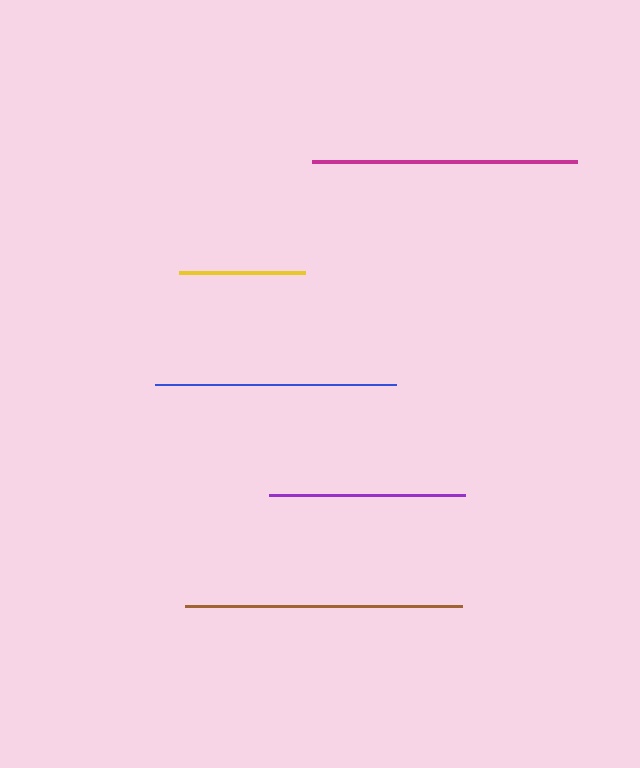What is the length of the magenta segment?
The magenta segment is approximately 266 pixels long.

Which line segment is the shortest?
The yellow line is the shortest at approximately 126 pixels.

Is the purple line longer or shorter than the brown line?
The brown line is longer than the purple line.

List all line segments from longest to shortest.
From longest to shortest: brown, magenta, blue, purple, yellow.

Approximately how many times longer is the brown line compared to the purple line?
The brown line is approximately 1.4 times the length of the purple line.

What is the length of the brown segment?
The brown segment is approximately 277 pixels long.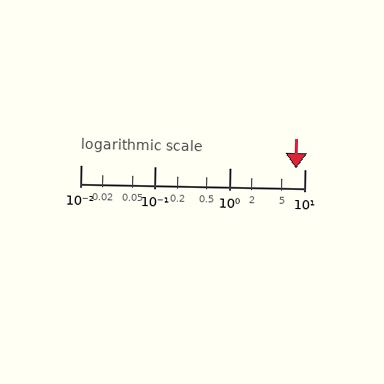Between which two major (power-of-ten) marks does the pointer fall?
The pointer is between 1 and 10.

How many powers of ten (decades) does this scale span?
The scale spans 3 decades, from 0.01 to 10.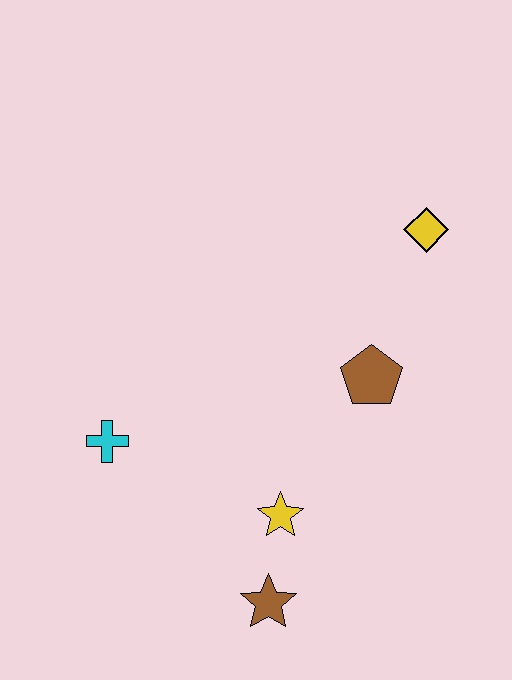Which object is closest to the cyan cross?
The yellow star is closest to the cyan cross.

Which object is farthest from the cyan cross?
The yellow diamond is farthest from the cyan cross.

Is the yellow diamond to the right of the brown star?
Yes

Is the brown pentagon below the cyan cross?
No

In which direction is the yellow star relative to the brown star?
The yellow star is above the brown star.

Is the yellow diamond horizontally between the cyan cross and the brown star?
No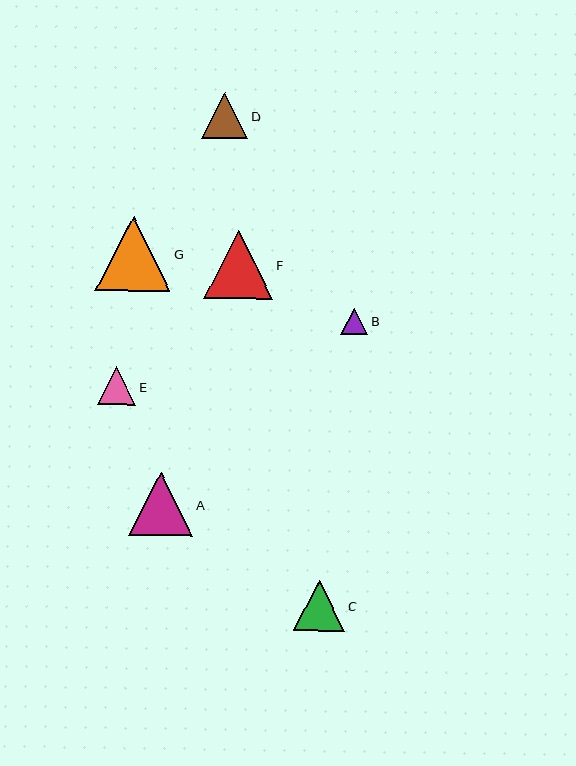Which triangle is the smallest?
Triangle B is the smallest with a size of approximately 27 pixels.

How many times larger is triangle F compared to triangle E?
Triangle F is approximately 1.8 times the size of triangle E.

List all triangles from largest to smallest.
From largest to smallest: G, F, A, C, D, E, B.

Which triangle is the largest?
Triangle G is the largest with a size of approximately 75 pixels.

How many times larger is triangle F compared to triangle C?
Triangle F is approximately 1.4 times the size of triangle C.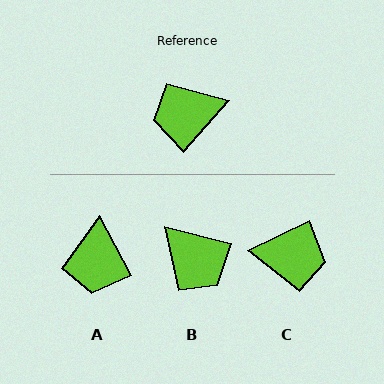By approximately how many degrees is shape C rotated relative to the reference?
Approximately 158 degrees counter-clockwise.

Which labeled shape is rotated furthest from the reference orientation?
C, about 158 degrees away.